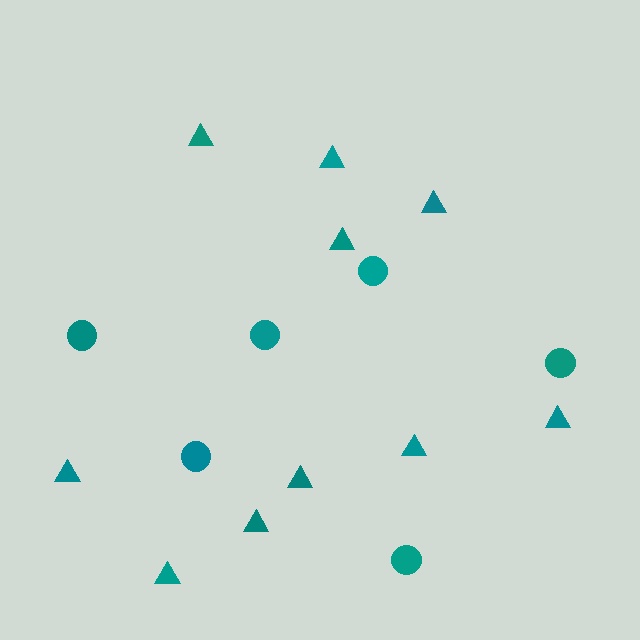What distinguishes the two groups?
There are 2 groups: one group of circles (6) and one group of triangles (10).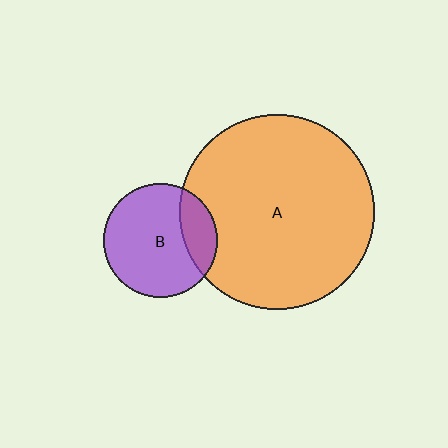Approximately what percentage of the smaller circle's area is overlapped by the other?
Approximately 20%.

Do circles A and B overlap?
Yes.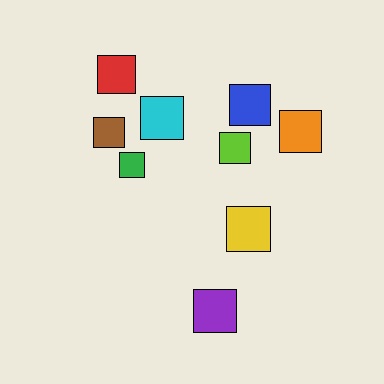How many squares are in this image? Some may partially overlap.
There are 9 squares.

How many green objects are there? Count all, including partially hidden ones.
There is 1 green object.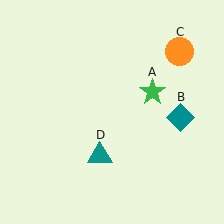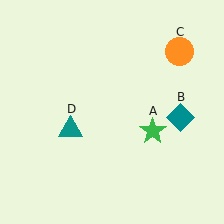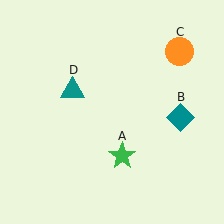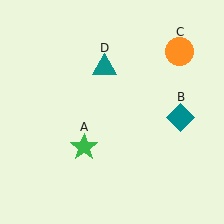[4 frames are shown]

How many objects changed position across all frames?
2 objects changed position: green star (object A), teal triangle (object D).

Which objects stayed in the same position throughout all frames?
Teal diamond (object B) and orange circle (object C) remained stationary.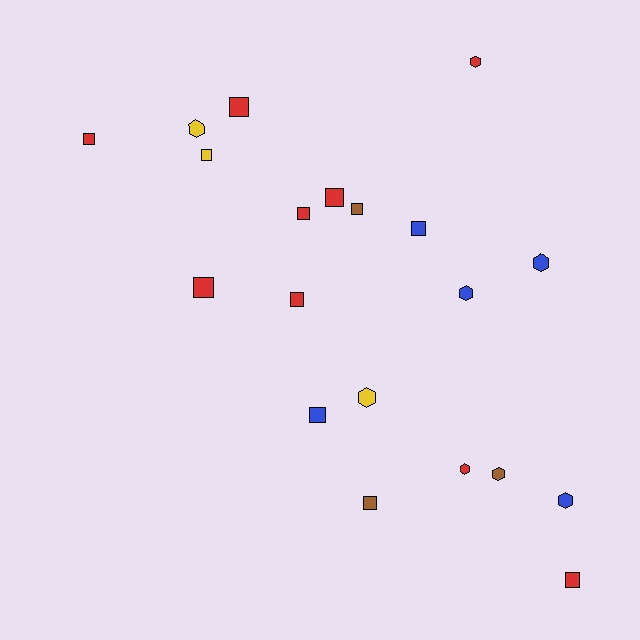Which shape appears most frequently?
Square, with 12 objects.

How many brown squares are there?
There are 2 brown squares.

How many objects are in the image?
There are 20 objects.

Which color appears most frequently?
Red, with 9 objects.